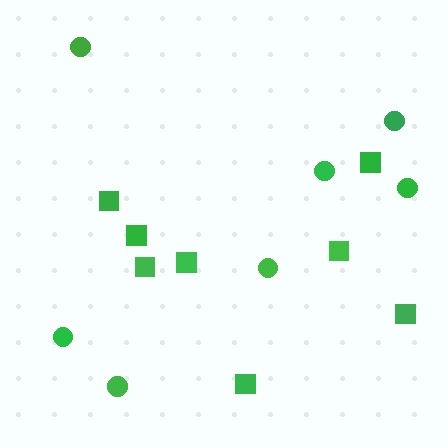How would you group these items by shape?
There are 2 groups: one group of circles (7) and one group of squares (8).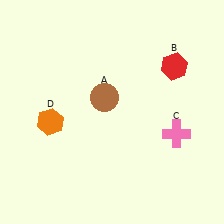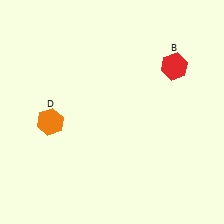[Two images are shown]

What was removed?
The pink cross (C), the brown circle (A) were removed in Image 2.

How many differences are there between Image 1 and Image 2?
There are 2 differences between the two images.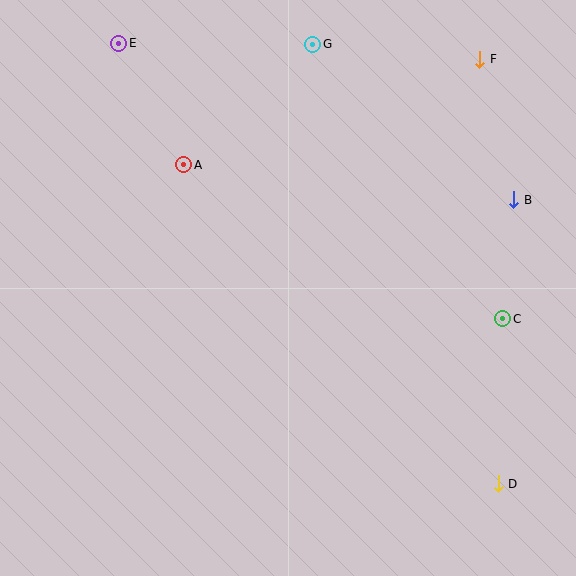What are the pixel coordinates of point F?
Point F is at (480, 59).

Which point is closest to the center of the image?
Point A at (184, 165) is closest to the center.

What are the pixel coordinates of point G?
Point G is at (313, 44).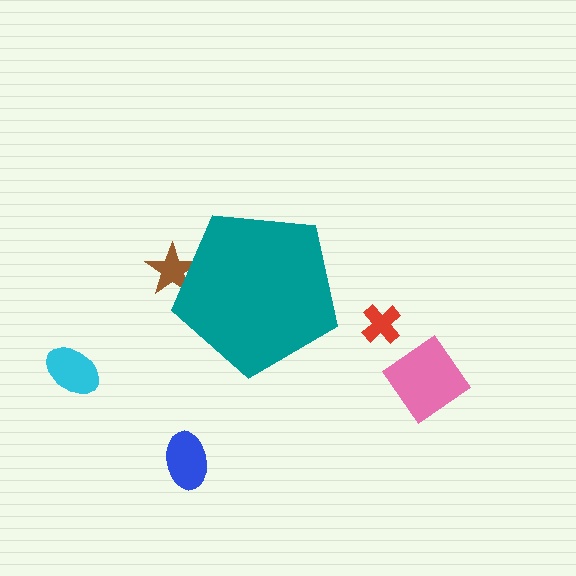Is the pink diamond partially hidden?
No, the pink diamond is fully visible.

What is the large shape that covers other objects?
A teal pentagon.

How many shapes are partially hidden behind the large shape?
1 shape is partially hidden.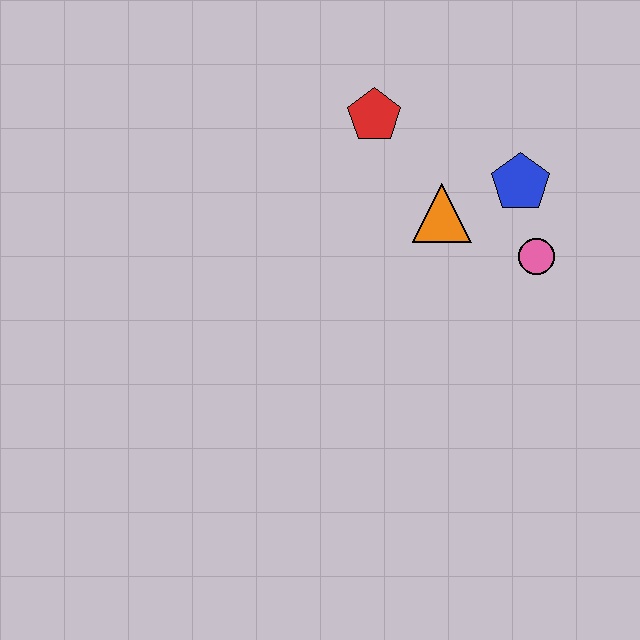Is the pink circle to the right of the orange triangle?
Yes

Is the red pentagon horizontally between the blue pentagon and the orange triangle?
No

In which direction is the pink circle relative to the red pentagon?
The pink circle is to the right of the red pentagon.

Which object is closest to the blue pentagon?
The pink circle is closest to the blue pentagon.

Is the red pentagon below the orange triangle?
No